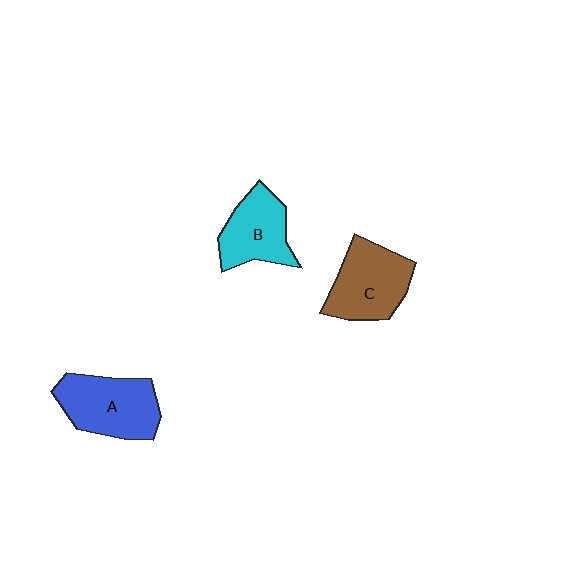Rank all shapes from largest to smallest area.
From largest to smallest: A (blue), C (brown), B (cyan).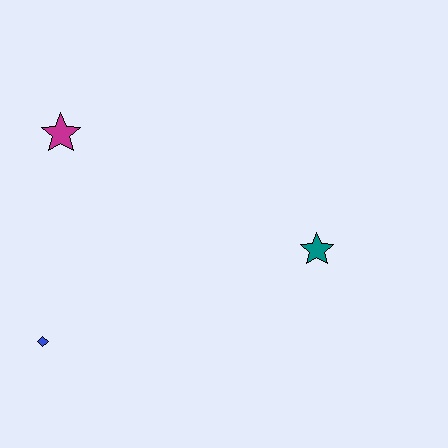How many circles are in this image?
There are no circles.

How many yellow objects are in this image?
There are no yellow objects.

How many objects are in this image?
There are 3 objects.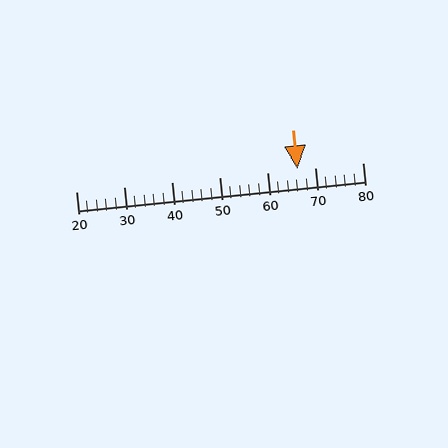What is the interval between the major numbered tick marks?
The major tick marks are spaced 10 units apart.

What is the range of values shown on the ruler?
The ruler shows values from 20 to 80.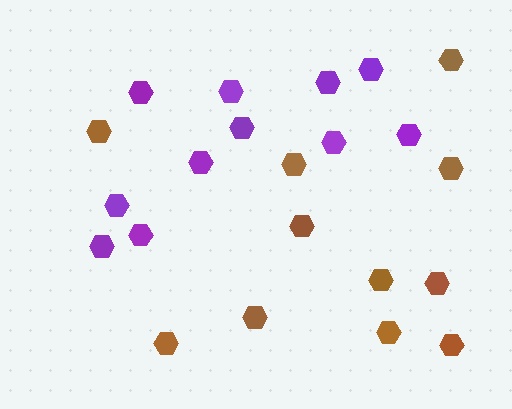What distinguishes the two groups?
There are 2 groups: one group of purple hexagons (11) and one group of brown hexagons (11).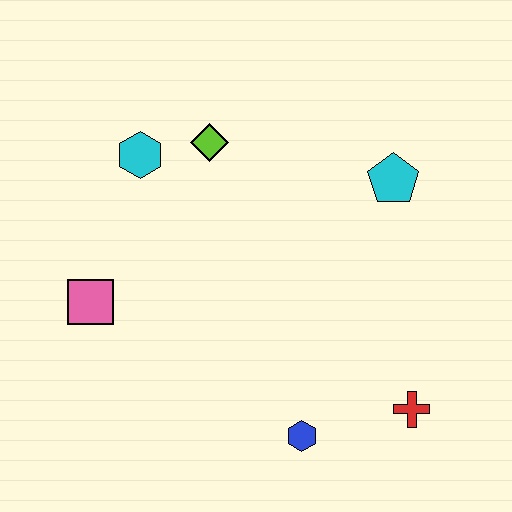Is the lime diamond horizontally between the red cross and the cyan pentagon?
No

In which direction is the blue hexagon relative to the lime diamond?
The blue hexagon is below the lime diamond.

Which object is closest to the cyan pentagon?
The lime diamond is closest to the cyan pentagon.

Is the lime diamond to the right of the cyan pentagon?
No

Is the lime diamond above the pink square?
Yes